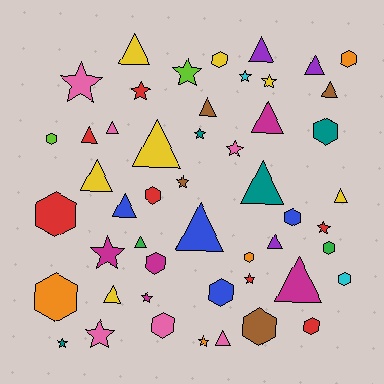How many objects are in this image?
There are 50 objects.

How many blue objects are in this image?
There are 4 blue objects.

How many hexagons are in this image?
There are 16 hexagons.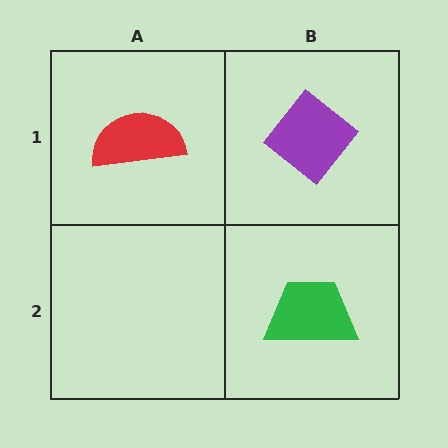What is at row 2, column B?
A green trapezoid.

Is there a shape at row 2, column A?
No, that cell is empty.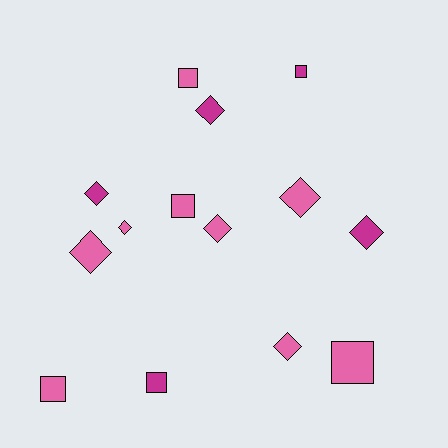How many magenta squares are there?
There are 2 magenta squares.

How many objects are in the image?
There are 14 objects.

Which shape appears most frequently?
Diamond, with 8 objects.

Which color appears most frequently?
Pink, with 9 objects.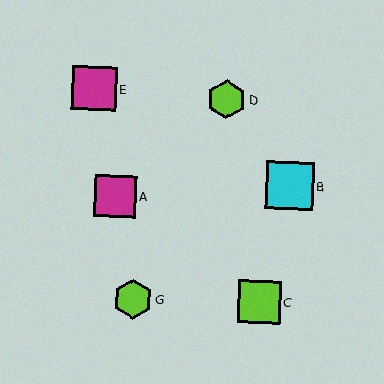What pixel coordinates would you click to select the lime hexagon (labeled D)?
Click at (227, 99) to select the lime hexagon D.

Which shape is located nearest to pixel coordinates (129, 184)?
The magenta square (labeled A) at (115, 196) is nearest to that location.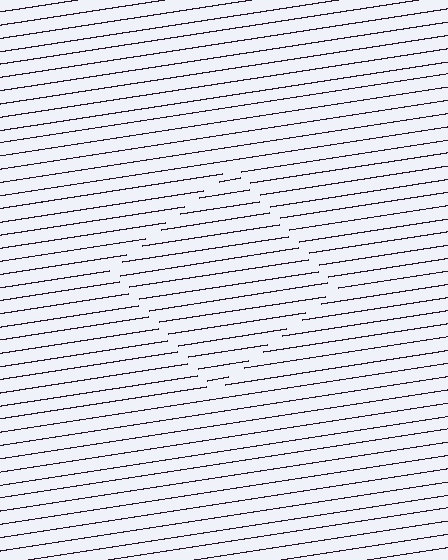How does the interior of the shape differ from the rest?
The interior of the shape contains the same grating, shifted by half a period — the contour is defined by the phase discontinuity where line-ends from the inner and outer gratings abut.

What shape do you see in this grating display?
An illusory square. The interior of the shape contains the same grating, shifted by half a period — the contour is defined by the phase discontinuity where line-ends from the inner and outer gratings abut.